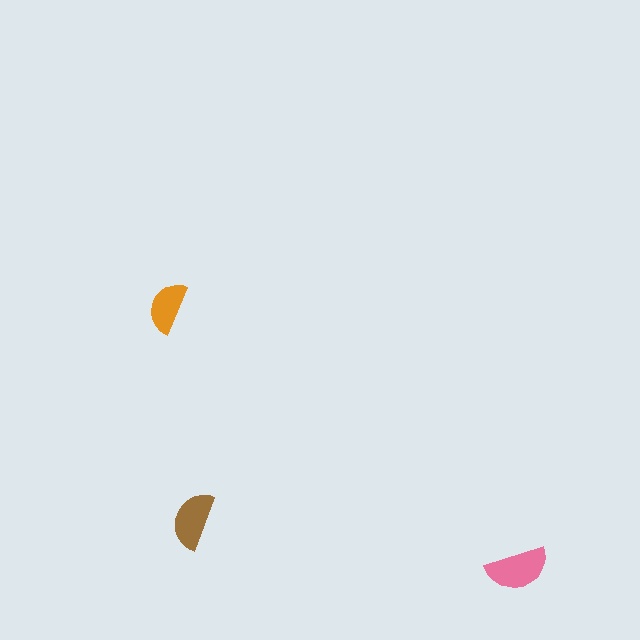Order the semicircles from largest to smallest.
the pink one, the brown one, the orange one.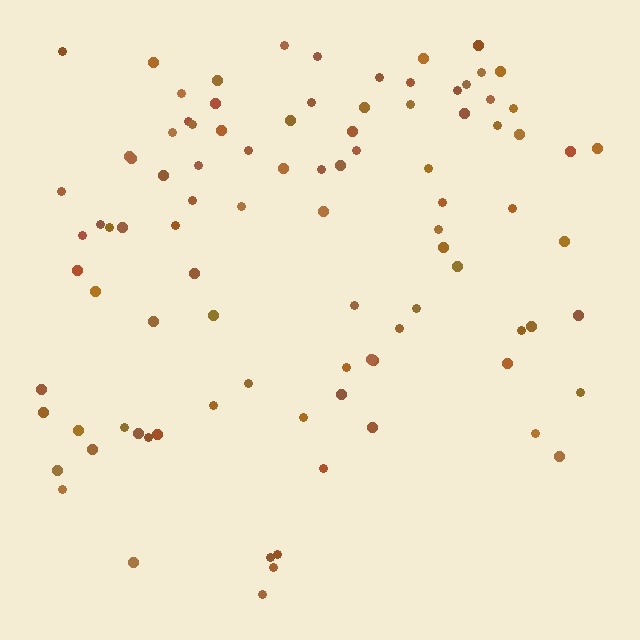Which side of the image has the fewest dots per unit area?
The bottom.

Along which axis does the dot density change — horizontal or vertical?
Vertical.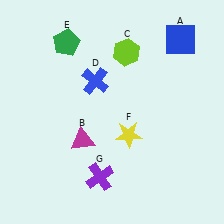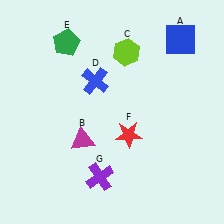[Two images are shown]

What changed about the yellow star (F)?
In Image 1, F is yellow. In Image 2, it changed to red.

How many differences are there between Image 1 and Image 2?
There is 1 difference between the two images.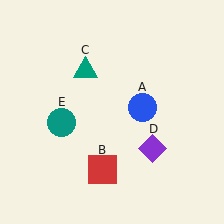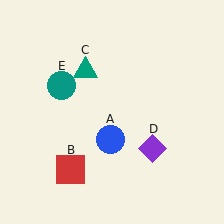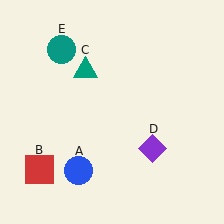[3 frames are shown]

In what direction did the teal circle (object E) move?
The teal circle (object E) moved up.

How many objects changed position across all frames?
3 objects changed position: blue circle (object A), red square (object B), teal circle (object E).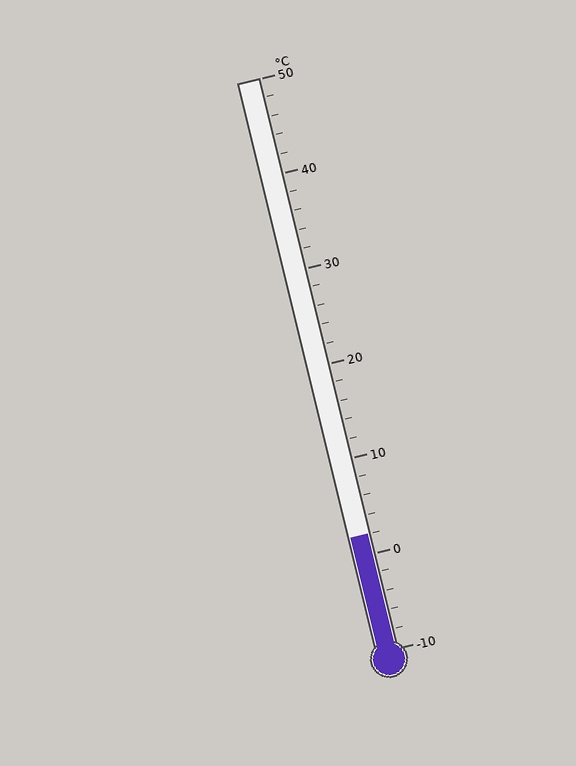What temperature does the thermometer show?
The thermometer shows approximately 2°C.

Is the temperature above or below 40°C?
The temperature is below 40°C.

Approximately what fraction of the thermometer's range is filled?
The thermometer is filled to approximately 20% of its range.